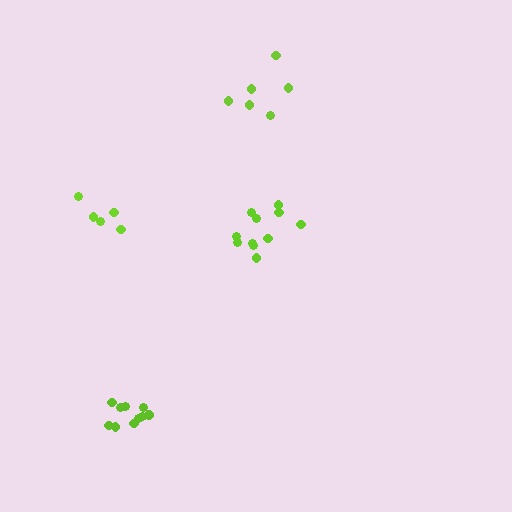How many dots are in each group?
Group 1: 11 dots, Group 2: 6 dots, Group 3: 10 dots, Group 4: 5 dots (32 total).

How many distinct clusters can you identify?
There are 4 distinct clusters.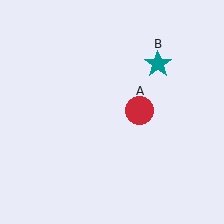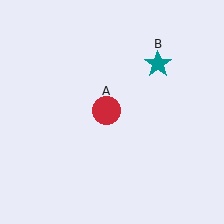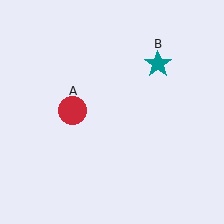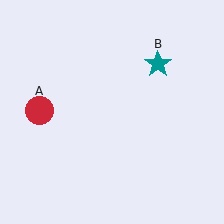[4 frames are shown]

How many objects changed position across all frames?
1 object changed position: red circle (object A).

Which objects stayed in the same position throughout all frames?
Teal star (object B) remained stationary.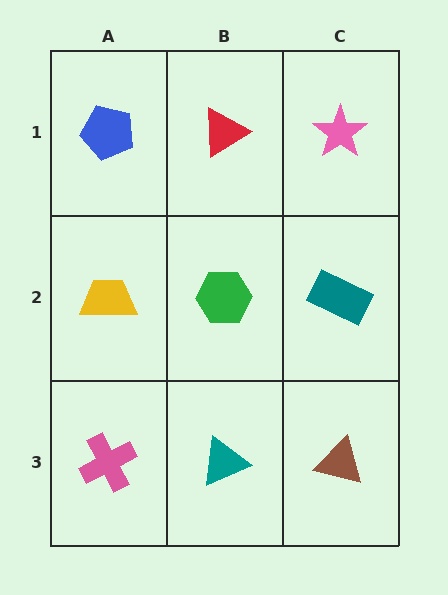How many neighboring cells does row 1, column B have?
3.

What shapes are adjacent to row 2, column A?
A blue pentagon (row 1, column A), a pink cross (row 3, column A), a green hexagon (row 2, column B).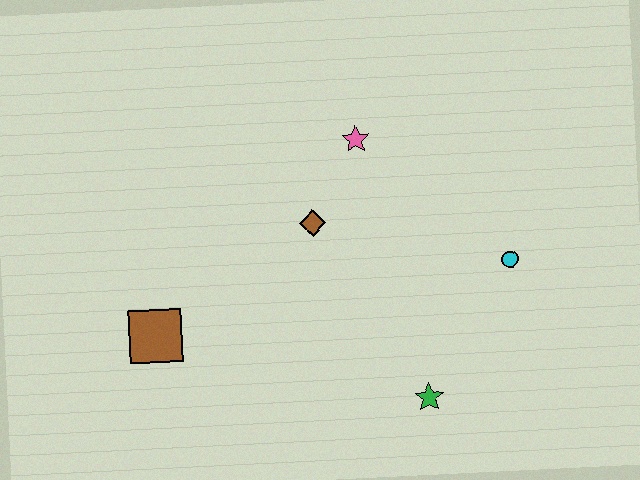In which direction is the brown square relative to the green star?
The brown square is to the left of the green star.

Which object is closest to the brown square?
The brown diamond is closest to the brown square.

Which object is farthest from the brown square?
The cyan circle is farthest from the brown square.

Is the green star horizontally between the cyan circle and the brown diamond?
Yes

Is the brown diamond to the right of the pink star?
No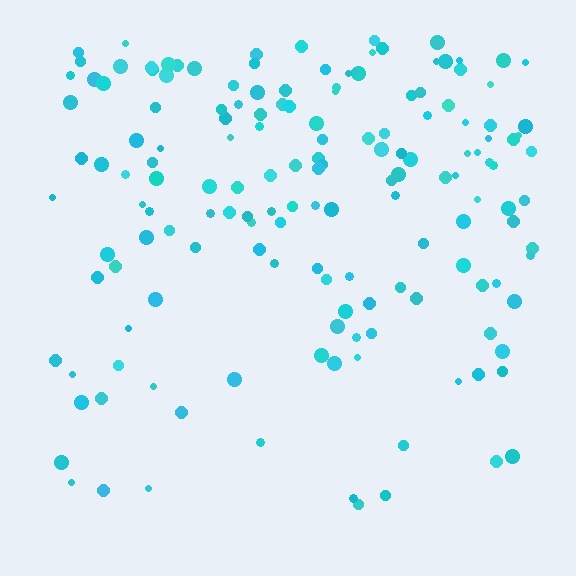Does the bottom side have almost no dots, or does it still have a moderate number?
Still a moderate number, just noticeably fewer than the top.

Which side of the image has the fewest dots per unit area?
The bottom.